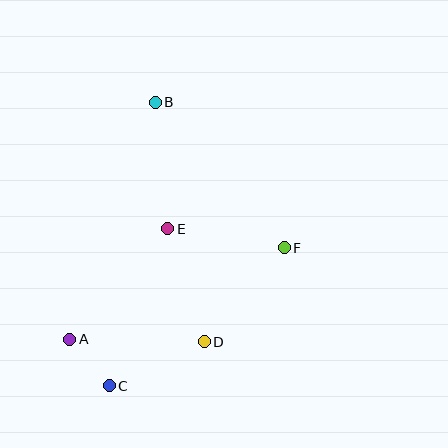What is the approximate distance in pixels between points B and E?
The distance between B and E is approximately 127 pixels.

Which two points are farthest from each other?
Points B and C are farthest from each other.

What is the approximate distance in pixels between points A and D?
The distance between A and D is approximately 134 pixels.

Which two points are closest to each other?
Points A and C are closest to each other.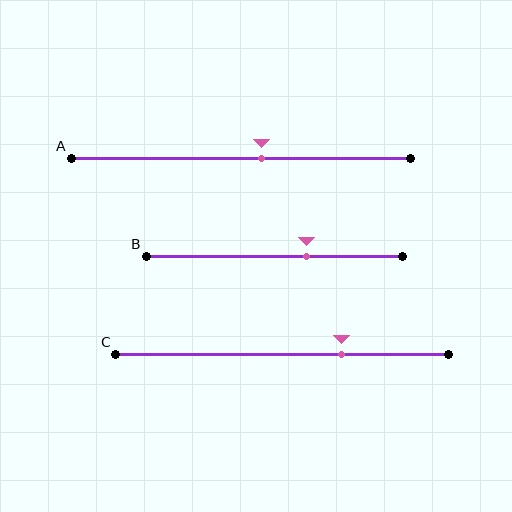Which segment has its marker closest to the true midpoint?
Segment A has its marker closest to the true midpoint.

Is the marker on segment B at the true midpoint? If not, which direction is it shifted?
No, the marker on segment B is shifted to the right by about 13% of the segment length.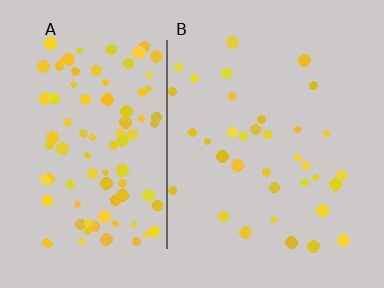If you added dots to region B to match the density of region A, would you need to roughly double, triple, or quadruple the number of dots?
Approximately triple.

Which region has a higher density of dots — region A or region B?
A (the left).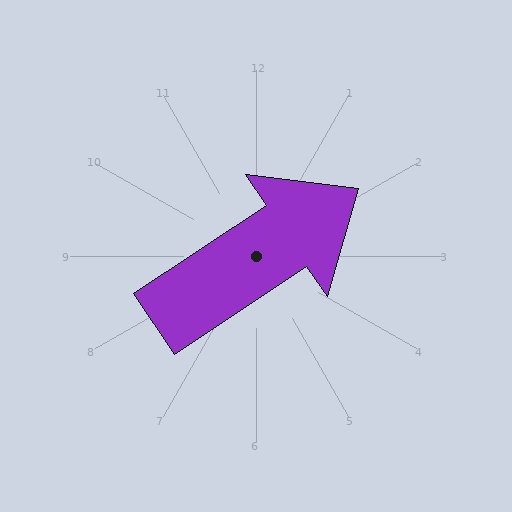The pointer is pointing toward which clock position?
Roughly 2 o'clock.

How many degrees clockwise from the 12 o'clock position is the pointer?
Approximately 56 degrees.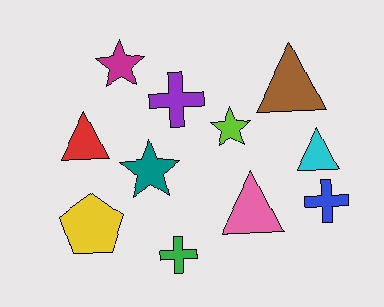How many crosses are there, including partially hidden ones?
There are 3 crosses.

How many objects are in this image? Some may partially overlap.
There are 11 objects.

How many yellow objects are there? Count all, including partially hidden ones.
There is 1 yellow object.